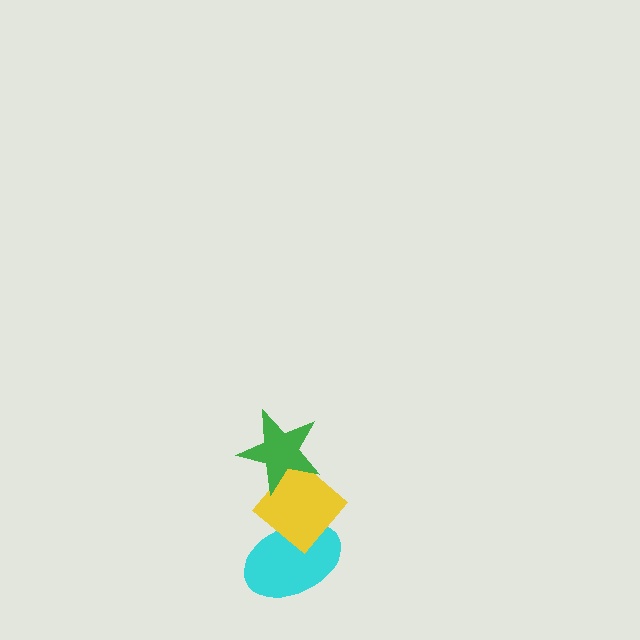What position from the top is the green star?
The green star is 1st from the top.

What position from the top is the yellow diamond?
The yellow diamond is 2nd from the top.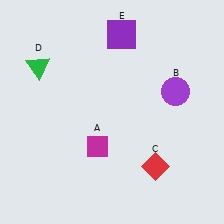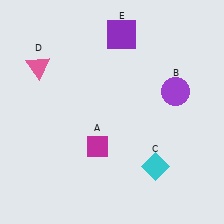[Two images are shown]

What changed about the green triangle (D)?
In Image 1, D is green. In Image 2, it changed to pink.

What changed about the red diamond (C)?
In Image 1, C is red. In Image 2, it changed to cyan.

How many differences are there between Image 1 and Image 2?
There are 2 differences between the two images.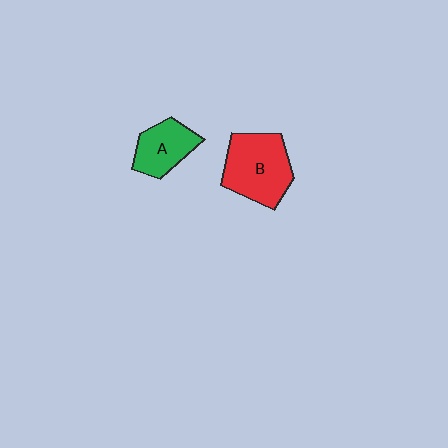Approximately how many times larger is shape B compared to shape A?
Approximately 1.5 times.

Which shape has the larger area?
Shape B (red).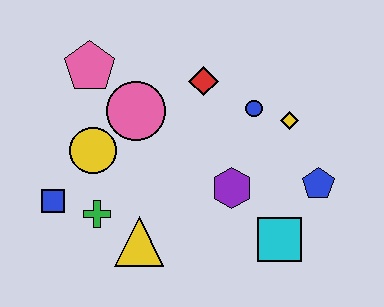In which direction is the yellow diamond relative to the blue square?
The yellow diamond is to the right of the blue square.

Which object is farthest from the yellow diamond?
The blue square is farthest from the yellow diamond.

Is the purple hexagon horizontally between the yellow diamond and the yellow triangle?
Yes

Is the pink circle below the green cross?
No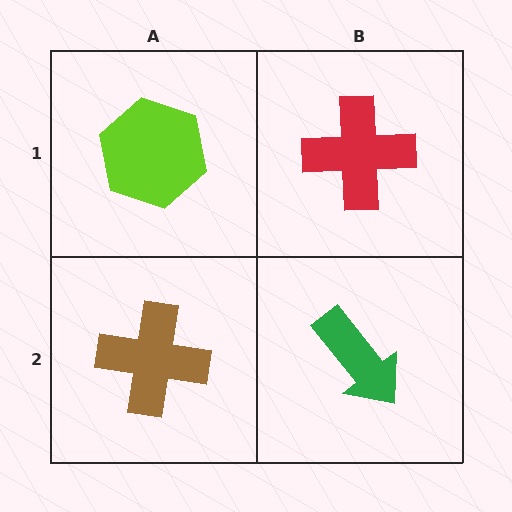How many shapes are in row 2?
2 shapes.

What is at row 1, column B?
A red cross.